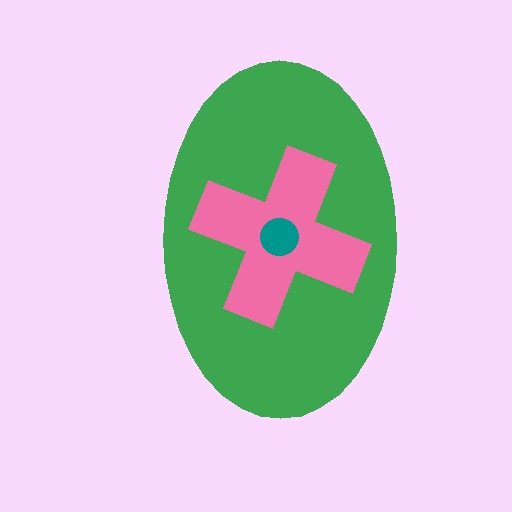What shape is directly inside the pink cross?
The teal circle.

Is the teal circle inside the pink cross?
Yes.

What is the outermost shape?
The green ellipse.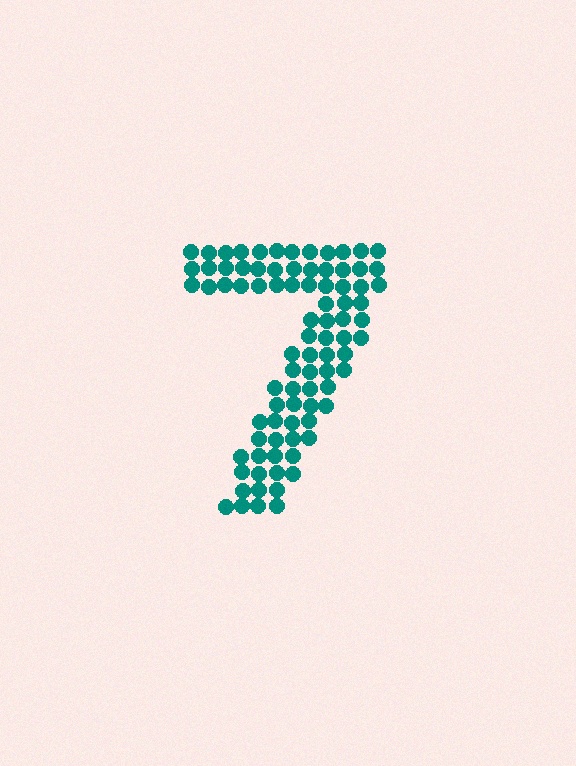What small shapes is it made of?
It is made of small circles.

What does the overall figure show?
The overall figure shows the digit 7.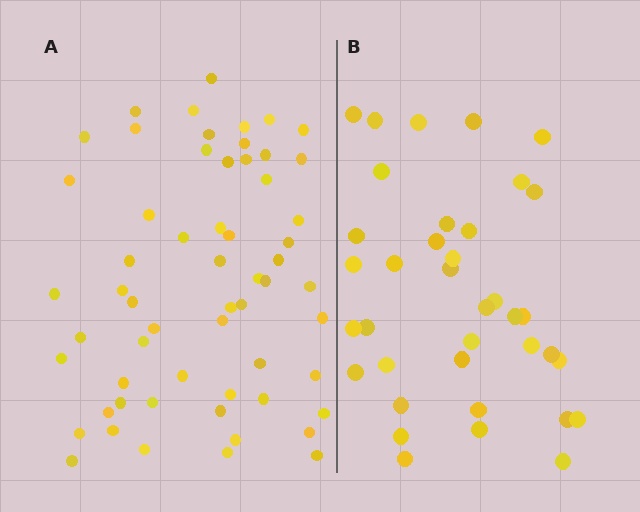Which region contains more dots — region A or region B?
Region A (the left region) has more dots.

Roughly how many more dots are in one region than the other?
Region A has approximately 20 more dots than region B.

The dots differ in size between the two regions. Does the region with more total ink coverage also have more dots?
No. Region B has more total ink coverage because its dots are larger, but region A actually contains more individual dots. Total area can be misleading — the number of items is what matters here.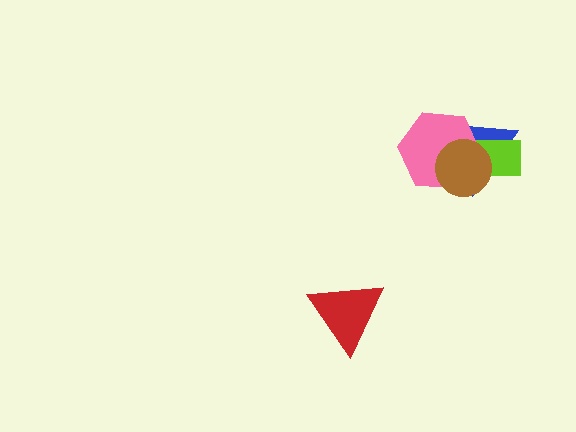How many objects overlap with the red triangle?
0 objects overlap with the red triangle.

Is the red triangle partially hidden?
No, no other shape covers it.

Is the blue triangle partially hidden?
Yes, it is partially covered by another shape.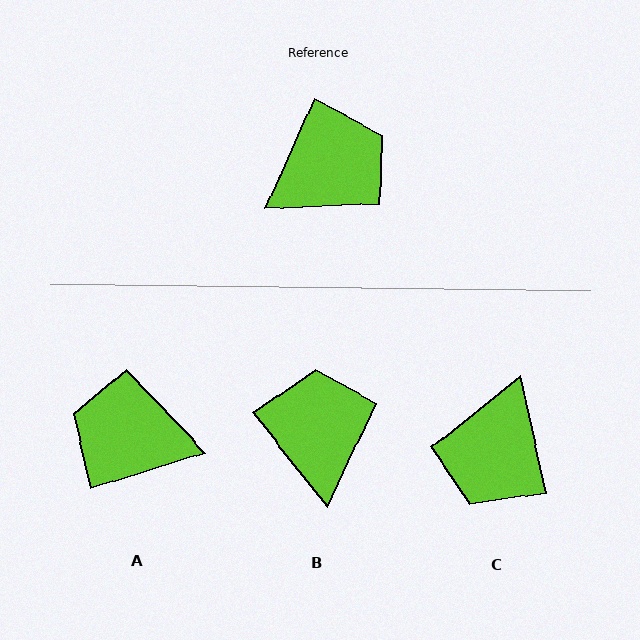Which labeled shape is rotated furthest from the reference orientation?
C, about 144 degrees away.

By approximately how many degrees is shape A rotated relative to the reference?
Approximately 131 degrees counter-clockwise.